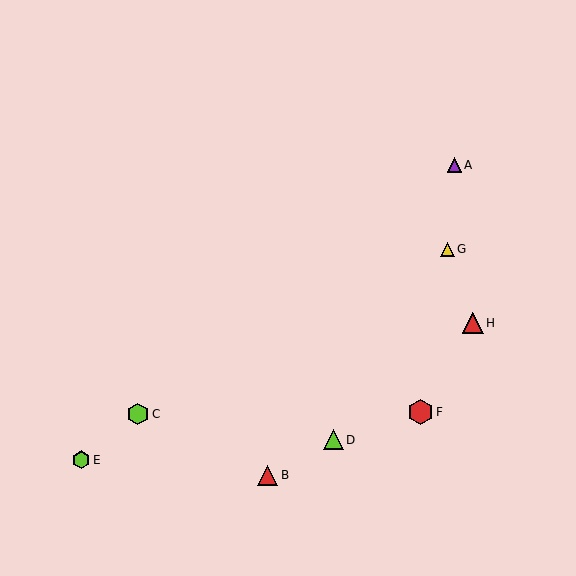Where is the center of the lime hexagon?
The center of the lime hexagon is at (81, 460).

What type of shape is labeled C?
Shape C is a lime hexagon.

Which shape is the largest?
The red hexagon (labeled F) is the largest.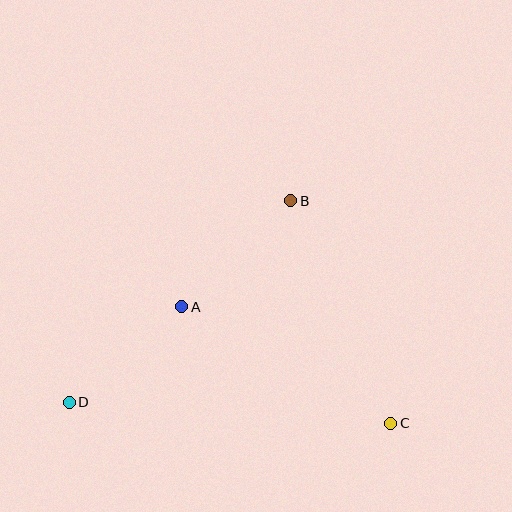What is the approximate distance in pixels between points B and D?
The distance between B and D is approximately 300 pixels.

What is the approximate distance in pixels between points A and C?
The distance between A and C is approximately 239 pixels.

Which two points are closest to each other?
Points A and D are closest to each other.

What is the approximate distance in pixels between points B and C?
The distance between B and C is approximately 243 pixels.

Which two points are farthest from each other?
Points C and D are farthest from each other.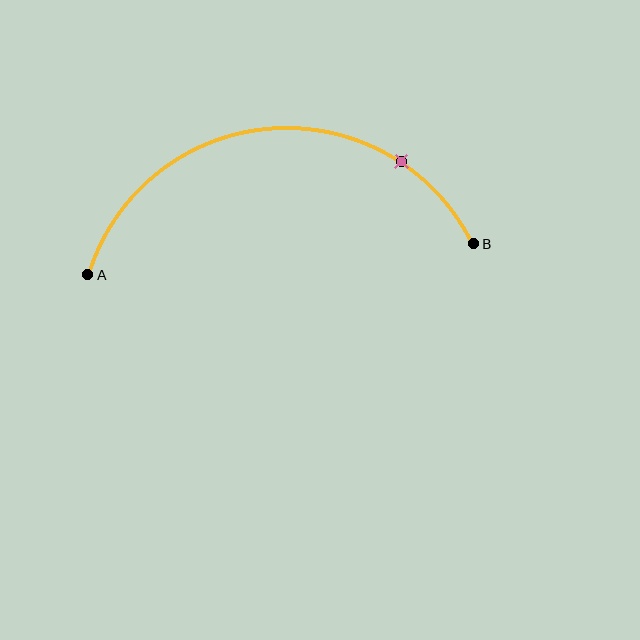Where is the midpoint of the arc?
The arc midpoint is the point on the curve farthest from the straight line joining A and B. It sits above that line.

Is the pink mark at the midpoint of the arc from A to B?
No. The pink mark lies on the arc but is closer to endpoint B. The arc midpoint would be at the point on the curve equidistant along the arc from both A and B.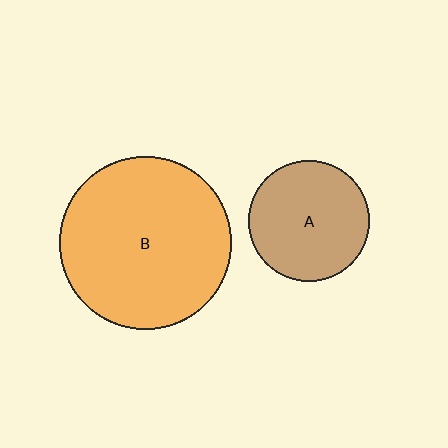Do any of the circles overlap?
No, none of the circles overlap.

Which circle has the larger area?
Circle B (orange).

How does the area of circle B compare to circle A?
Approximately 2.0 times.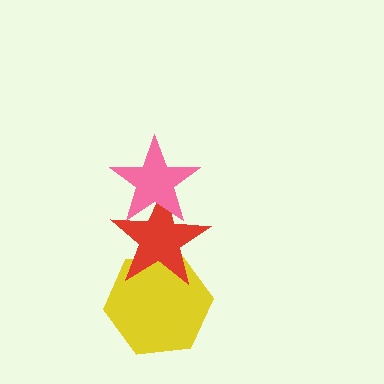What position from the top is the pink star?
The pink star is 1st from the top.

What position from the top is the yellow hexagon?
The yellow hexagon is 3rd from the top.